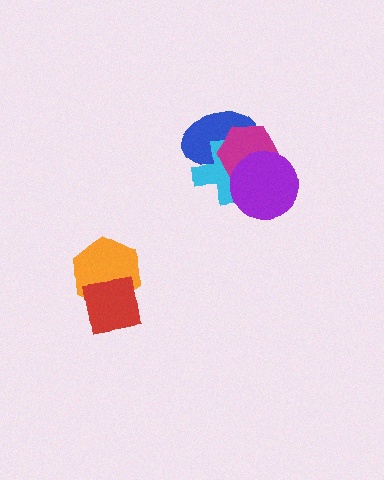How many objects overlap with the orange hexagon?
1 object overlaps with the orange hexagon.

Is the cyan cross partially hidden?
Yes, it is partially covered by another shape.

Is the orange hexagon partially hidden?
Yes, it is partially covered by another shape.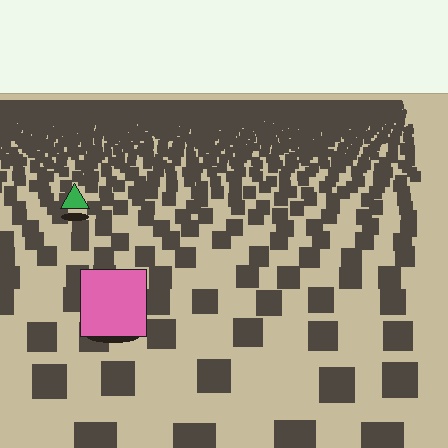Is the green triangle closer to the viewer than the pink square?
No. The pink square is closer — you can tell from the texture gradient: the ground texture is coarser near it.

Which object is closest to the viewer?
The pink square is closest. The texture marks near it are larger and more spread out.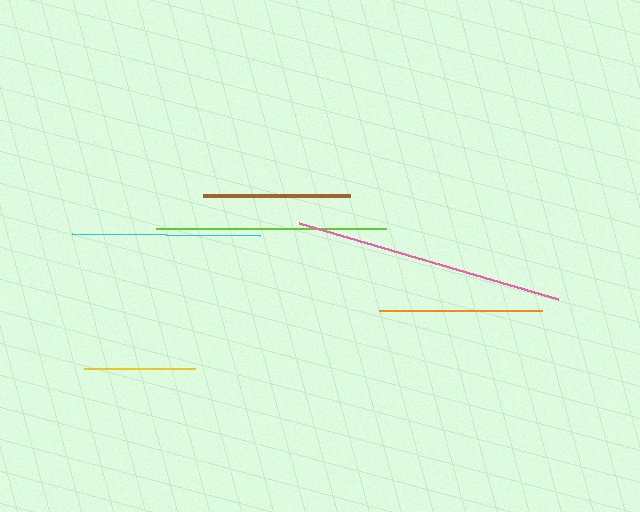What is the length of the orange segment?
The orange segment is approximately 163 pixels long.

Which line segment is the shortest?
The yellow line is the shortest at approximately 111 pixels.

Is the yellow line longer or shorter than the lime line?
The lime line is longer than the yellow line.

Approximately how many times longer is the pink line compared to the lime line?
The pink line is approximately 1.2 times the length of the lime line.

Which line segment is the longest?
The pink line is the longest at approximately 270 pixels.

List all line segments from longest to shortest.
From longest to shortest: pink, lime, cyan, orange, brown, yellow.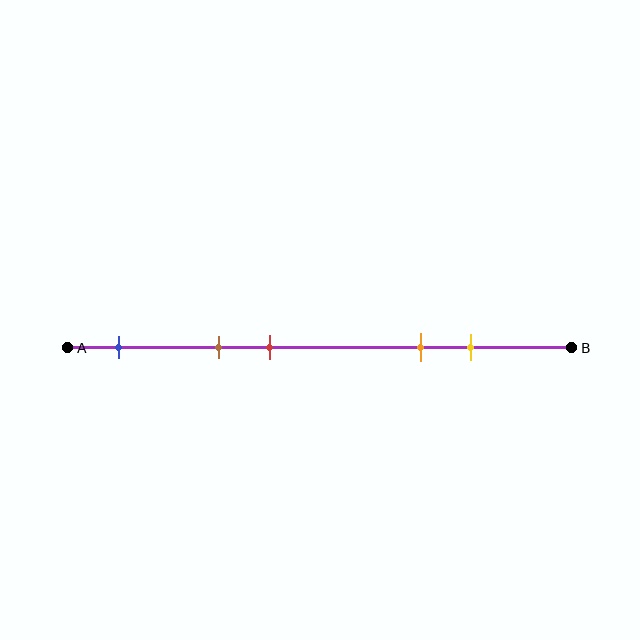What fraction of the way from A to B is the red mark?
The red mark is approximately 40% (0.4) of the way from A to B.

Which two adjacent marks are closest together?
The brown and red marks are the closest adjacent pair.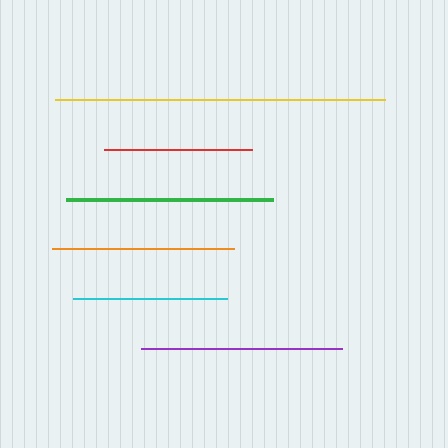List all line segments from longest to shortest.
From longest to shortest: yellow, green, purple, orange, cyan, red.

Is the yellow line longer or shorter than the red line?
The yellow line is longer than the red line.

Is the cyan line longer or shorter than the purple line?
The purple line is longer than the cyan line.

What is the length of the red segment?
The red segment is approximately 148 pixels long.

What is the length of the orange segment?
The orange segment is approximately 182 pixels long.